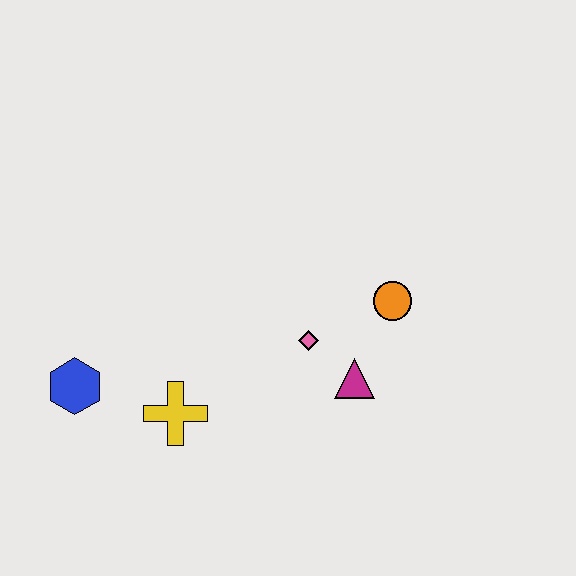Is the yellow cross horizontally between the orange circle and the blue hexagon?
Yes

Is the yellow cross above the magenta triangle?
No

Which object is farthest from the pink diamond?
The blue hexagon is farthest from the pink diamond.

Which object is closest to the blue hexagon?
The yellow cross is closest to the blue hexagon.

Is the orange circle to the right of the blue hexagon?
Yes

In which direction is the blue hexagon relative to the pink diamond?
The blue hexagon is to the left of the pink diamond.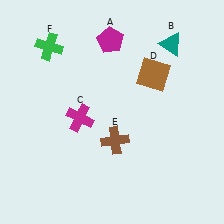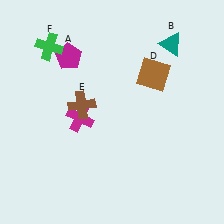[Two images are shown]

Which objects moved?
The objects that moved are: the magenta pentagon (A), the brown cross (E).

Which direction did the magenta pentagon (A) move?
The magenta pentagon (A) moved left.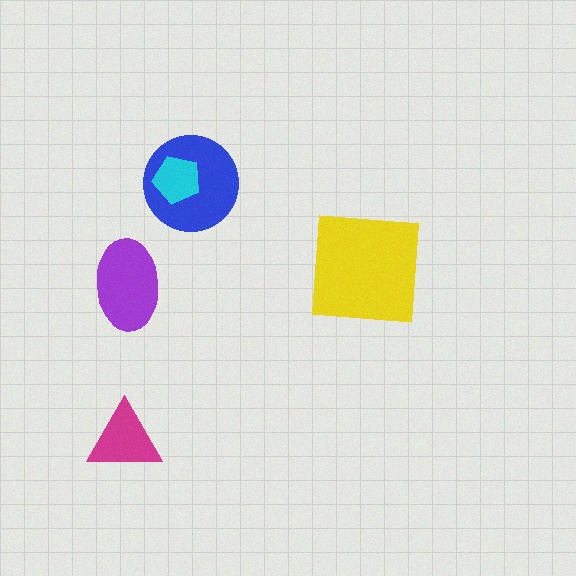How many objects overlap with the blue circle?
1 object overlaps with the blue circle.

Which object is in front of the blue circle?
The cyan pentagon is in front of the blue circle.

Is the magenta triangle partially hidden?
No, no other shape covers it.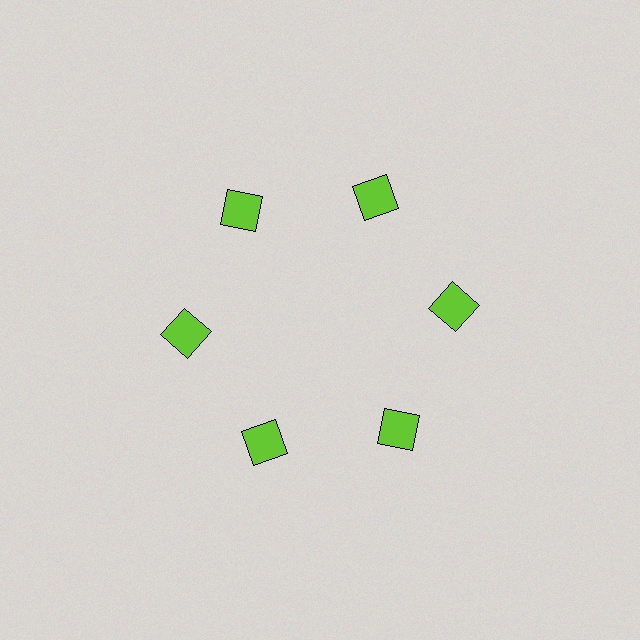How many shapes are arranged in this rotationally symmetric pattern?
There are 6 shapes, arranged in 6 groups of 1.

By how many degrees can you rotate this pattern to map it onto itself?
The pattern maps onto itself every 60 degrees of rotation.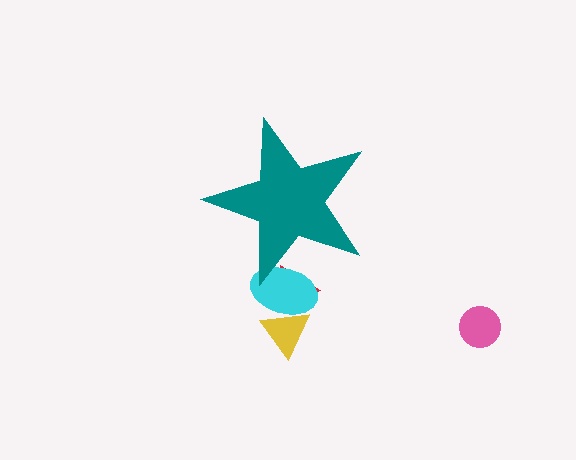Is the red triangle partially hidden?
Yes, the red triangle is partially hidden behind the teal star.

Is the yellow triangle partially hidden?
No, the yellow triangle is fully visible.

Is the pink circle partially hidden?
No, the pink circle is fully visible.